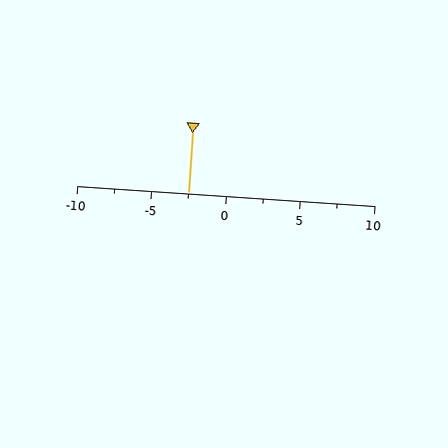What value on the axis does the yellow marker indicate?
The marker indicates approximately -2.5.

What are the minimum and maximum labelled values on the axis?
The axis runs from -10 to 10.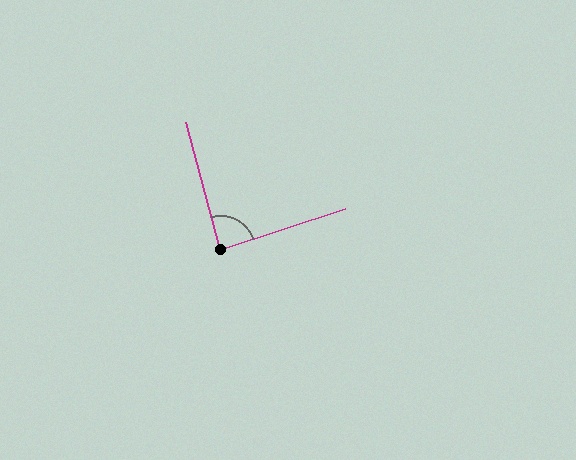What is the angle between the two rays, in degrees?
Approximately 87 degrees.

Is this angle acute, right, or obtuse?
It is approximately a right angle.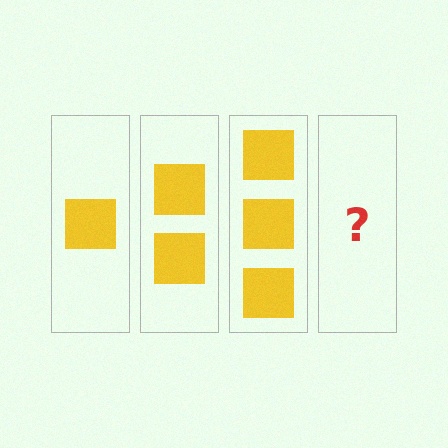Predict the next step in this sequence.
The next step is 4 squares.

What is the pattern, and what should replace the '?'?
The pattern is that each step adds one more square. The '?' should be 4 squares.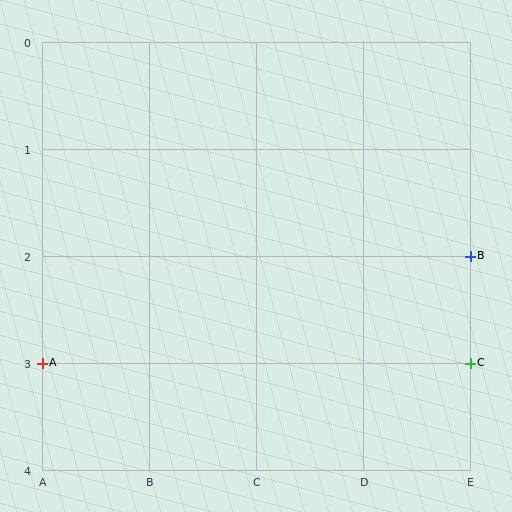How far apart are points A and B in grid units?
Points A and B are 4 columns and 1 row apart (about 4.1 grid units diagonally).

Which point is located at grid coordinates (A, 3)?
Point A is at (A, 3).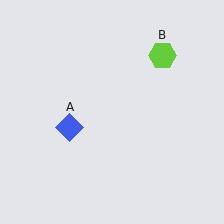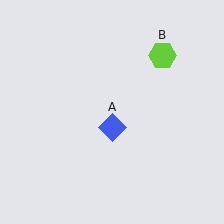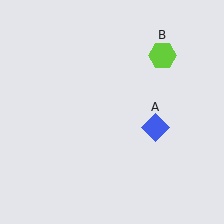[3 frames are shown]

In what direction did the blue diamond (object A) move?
The blue diamond (object A) moved right.